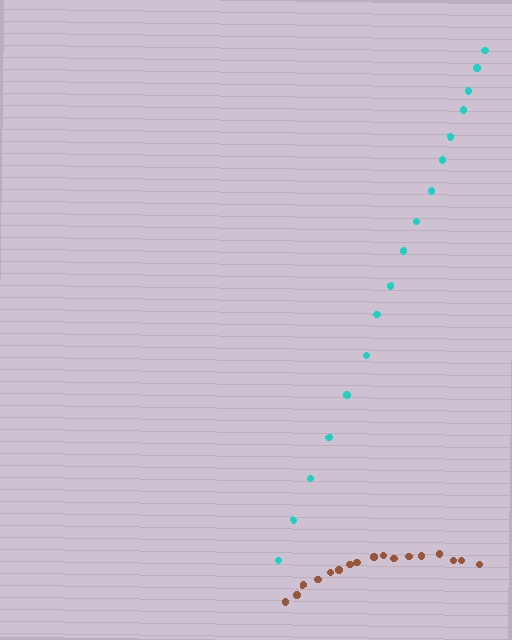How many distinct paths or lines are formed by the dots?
There are 2 distinct paths.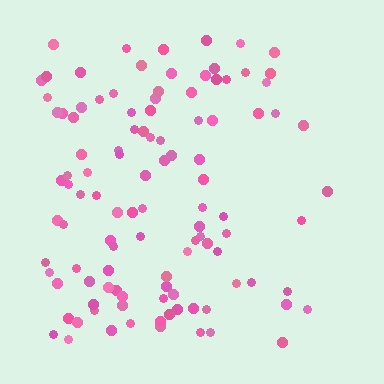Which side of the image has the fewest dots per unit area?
The right.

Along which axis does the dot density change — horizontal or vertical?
Horizontal.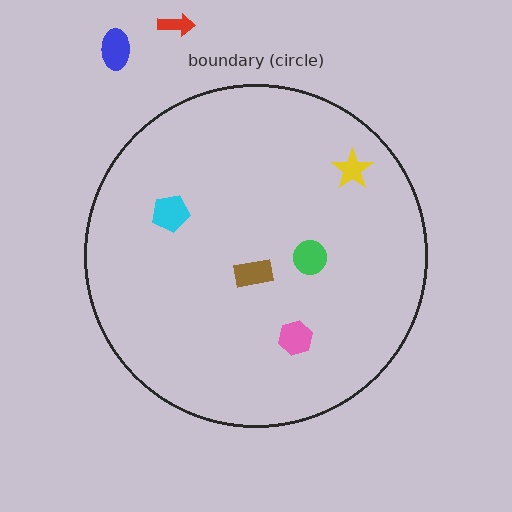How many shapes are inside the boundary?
5 inside, 2 outside.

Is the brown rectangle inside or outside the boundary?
Inside.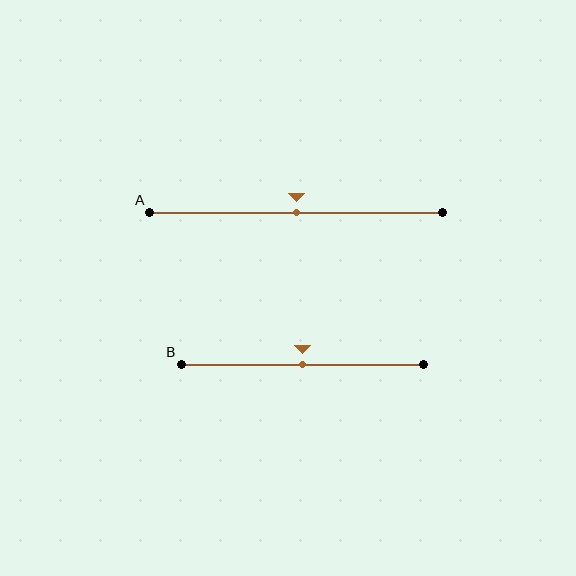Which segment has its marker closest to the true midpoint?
Segment A has its marker closest to the true midpoint.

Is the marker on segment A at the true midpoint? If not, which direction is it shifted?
Yes, the marker on segment A is at the true midpoint.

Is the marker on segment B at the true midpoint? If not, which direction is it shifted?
Yes, the marker on segment B is at the true midpoint.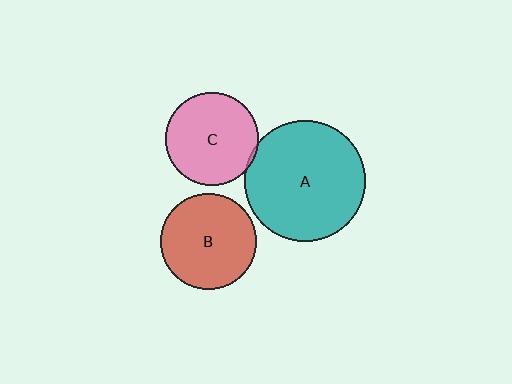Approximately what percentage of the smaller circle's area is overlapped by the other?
Approximately 5%.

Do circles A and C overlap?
Yes.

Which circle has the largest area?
Circle A (teal).